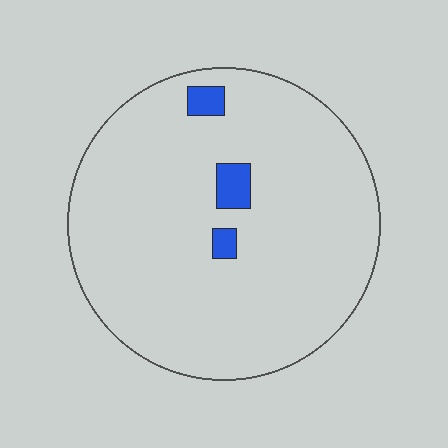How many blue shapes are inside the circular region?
3.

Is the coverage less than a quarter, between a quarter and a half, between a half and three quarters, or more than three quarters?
Less than a quarter.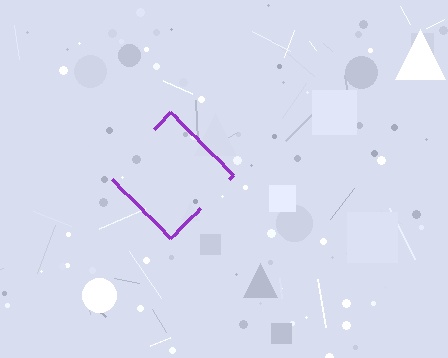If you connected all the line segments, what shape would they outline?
They would outline a diamond.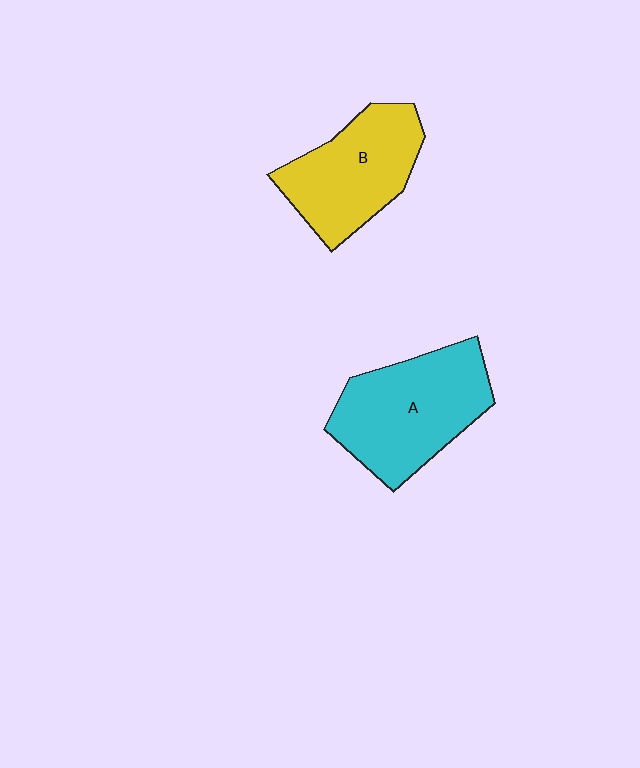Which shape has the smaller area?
Shape B (yellow).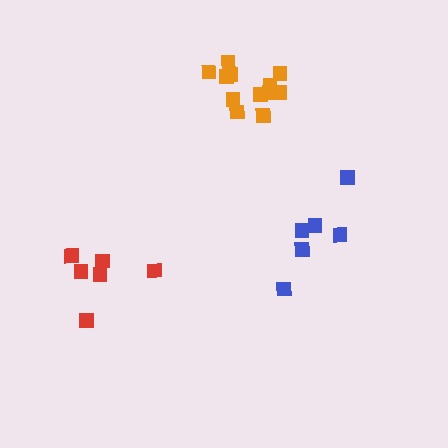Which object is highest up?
The orange cluster is topmost.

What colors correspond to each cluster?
The clusters are colored: blue, red, orange.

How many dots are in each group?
Group 1: 6 dots, Group 2: 6 dots, Group 3: 12 dots (24 total).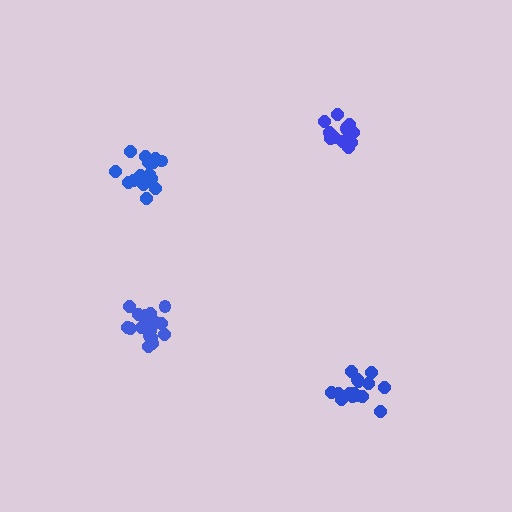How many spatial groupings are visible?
There are 4 spatial groupings.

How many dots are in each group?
Group 1: 15 dots, Group 2: 16 dots, Group 3: 12 dots, Group 4: 18 dots (61 total).